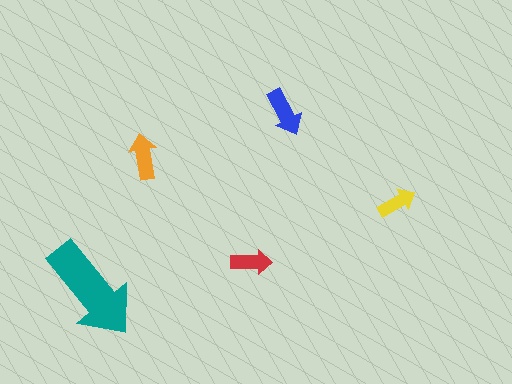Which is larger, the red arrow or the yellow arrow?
The red one.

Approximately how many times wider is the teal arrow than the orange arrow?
About 2.5 times wider.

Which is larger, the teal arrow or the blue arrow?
The teal one.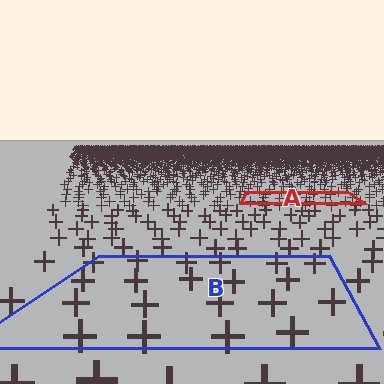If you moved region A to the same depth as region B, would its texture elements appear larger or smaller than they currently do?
They would appear larger. At a closer depth, the same texture elements are projected at a bigger on-screen size.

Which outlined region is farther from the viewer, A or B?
Region A is farther from the viewer — the texture elements inside it appear smaller and more densely packed.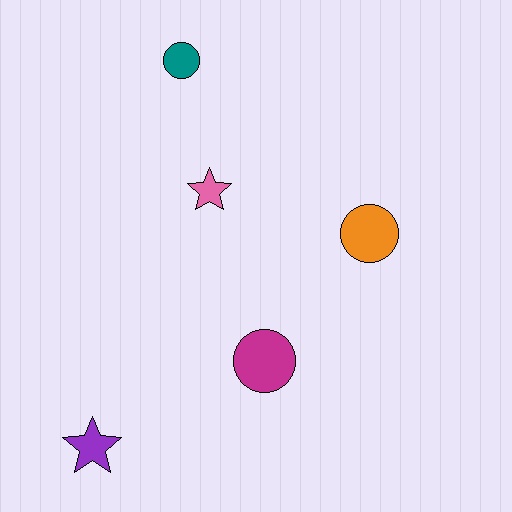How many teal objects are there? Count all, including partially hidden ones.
There is 1 teal object.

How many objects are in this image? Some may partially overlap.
There are 5 objects.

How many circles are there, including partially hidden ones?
There are 3 circles.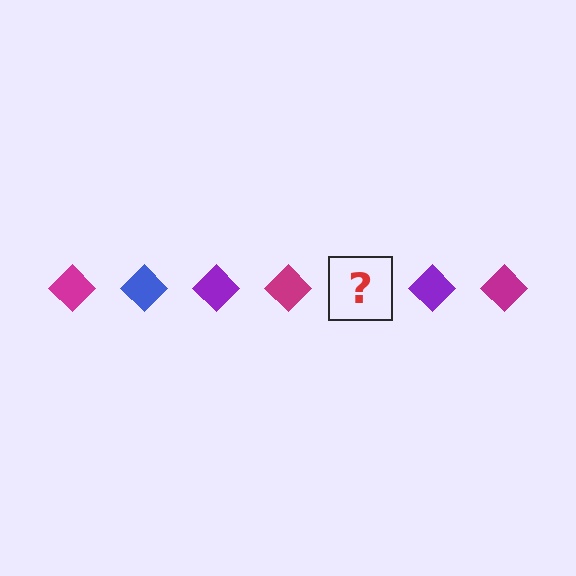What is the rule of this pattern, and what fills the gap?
The rule is that the pattern cycles through magenta, blue, purple diamonds. The gap should be filled with a blue diamond.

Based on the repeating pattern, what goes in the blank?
The blank should be a blue diamond.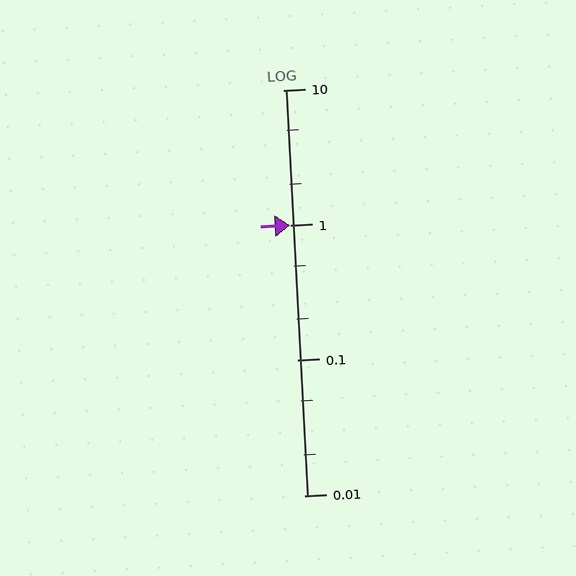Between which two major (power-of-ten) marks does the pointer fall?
The pointer is between 1 and 10.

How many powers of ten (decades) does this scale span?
The scale spans 3 decades, from 0.01 to 10.